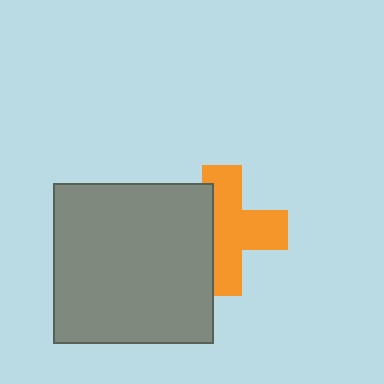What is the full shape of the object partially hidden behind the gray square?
The partially hidden object is an orange cross.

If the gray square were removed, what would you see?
You would see the complete orange cross.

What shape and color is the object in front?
The object in front is a gray square.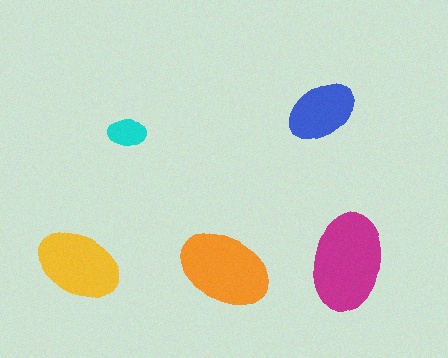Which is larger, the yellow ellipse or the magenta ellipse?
The magenta one.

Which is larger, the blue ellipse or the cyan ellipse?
The blue one.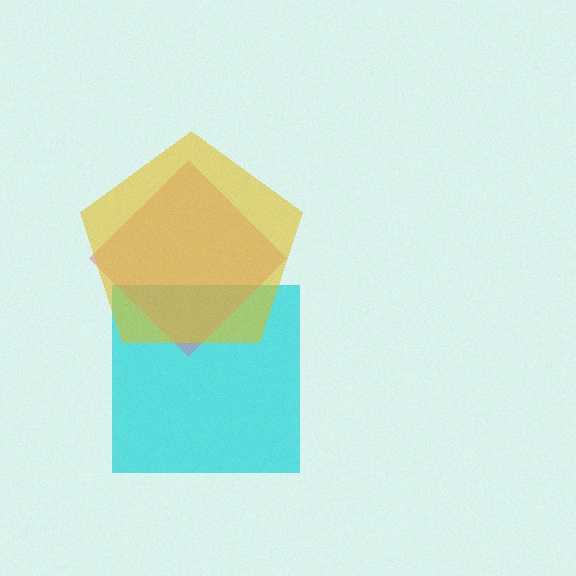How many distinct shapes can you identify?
There are 3 distinct shapes: a cyan square, a pink diamond, a yellow pentagon.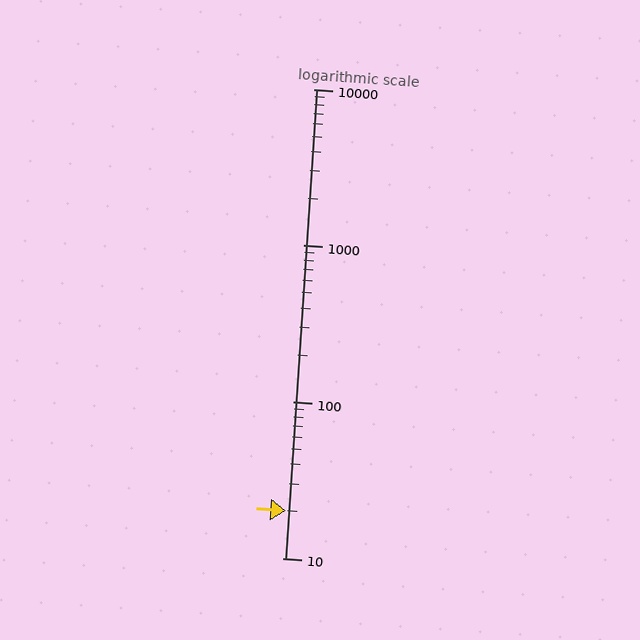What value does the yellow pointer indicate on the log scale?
The pointer indicates approximately 20.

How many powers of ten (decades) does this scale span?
The scale spans 3 decades, from 10 to 10000.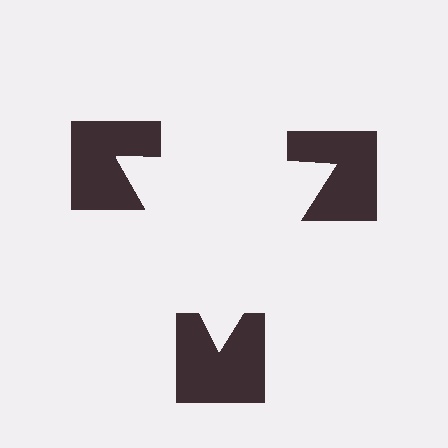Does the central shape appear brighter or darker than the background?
It typically appears slightly brighter than the background, even though no actual brightness change is drawn.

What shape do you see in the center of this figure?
An illusory triangle — its edges are inferred from the aligned wedge cuts in the notched squares, not physically drawn.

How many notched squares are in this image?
There are 3 — one at each vertex of the illusory triangle.